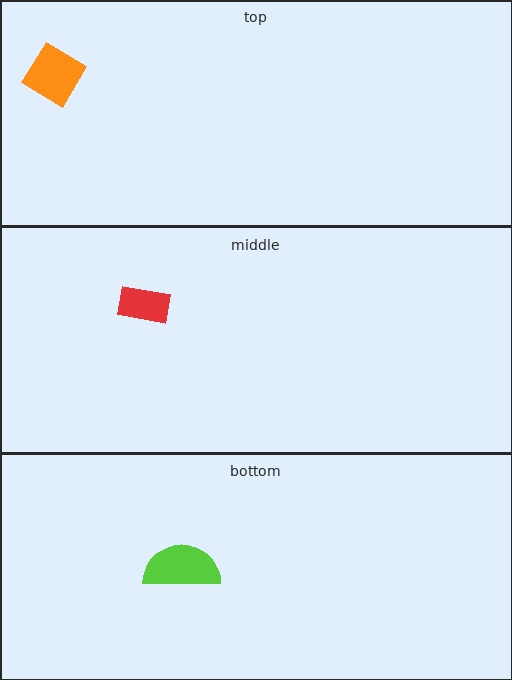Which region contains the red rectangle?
The middle region.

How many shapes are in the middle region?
1.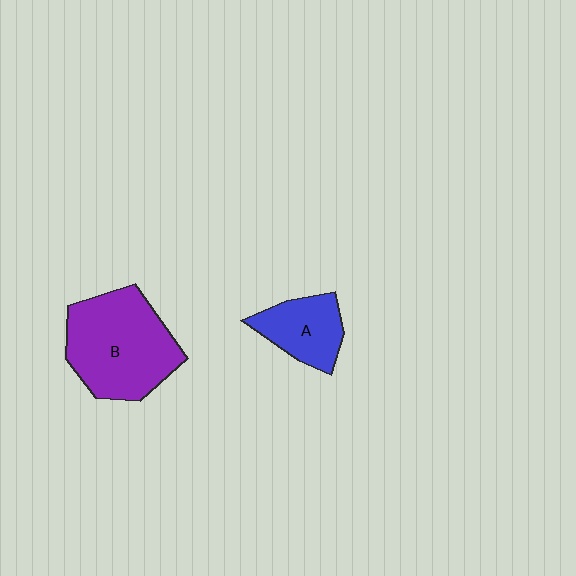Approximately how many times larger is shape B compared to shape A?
Approximately 2.0 times.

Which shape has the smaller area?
Shape A (blue).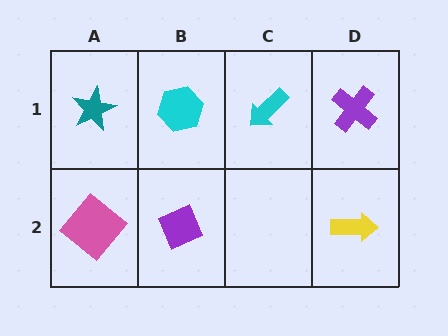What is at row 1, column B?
A cyan hexagon.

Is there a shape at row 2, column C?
No, that cell is empty.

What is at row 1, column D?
A purple cross.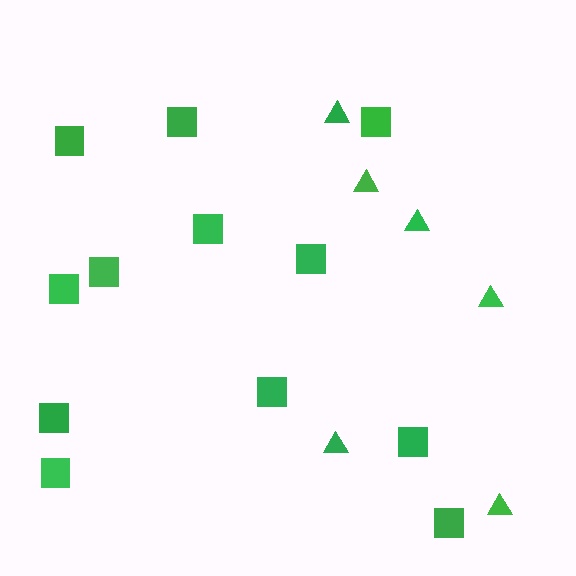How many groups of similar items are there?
There are 2 groups: one group of squares (12) and one group of triangles (6).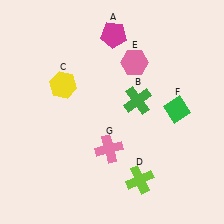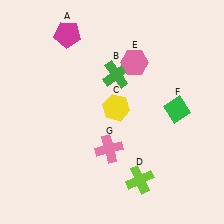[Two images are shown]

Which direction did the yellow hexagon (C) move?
The yellow hexagon (C) moved right.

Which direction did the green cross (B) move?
The green cross (B) moved up.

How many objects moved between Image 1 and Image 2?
3 objects moved between the two images.